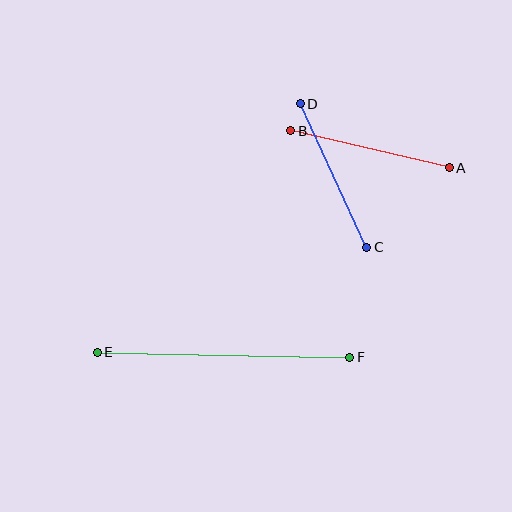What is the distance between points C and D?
The distance is approximately 158 pixels.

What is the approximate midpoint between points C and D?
The midpoint is at approximately (334, 176) pixels.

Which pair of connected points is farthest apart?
Points E and F are farthest apart.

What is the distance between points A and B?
The distance is approximately 163 pixels.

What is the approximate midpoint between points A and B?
The midpoint is at approximately (370, 149) pixels.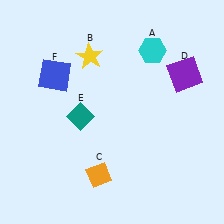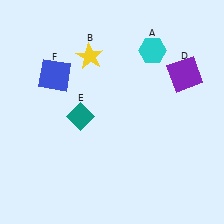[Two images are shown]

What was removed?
The orange diamond (C) was removed in Image 2.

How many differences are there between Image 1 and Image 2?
There is 1 difference between the two images.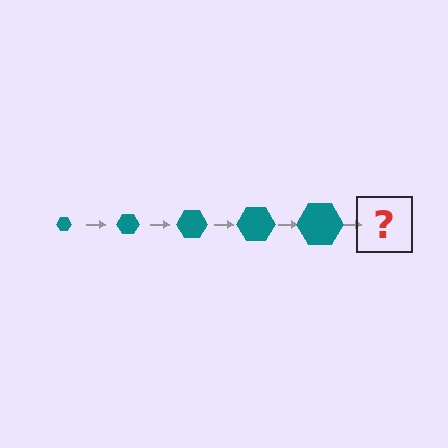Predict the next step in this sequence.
The next step is a teal hexagon, larger than the previous one.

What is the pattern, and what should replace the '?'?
The pattern is that the hexagon gets progressively larger each step. The '?' should be a teal hexagon, larger than the previous one.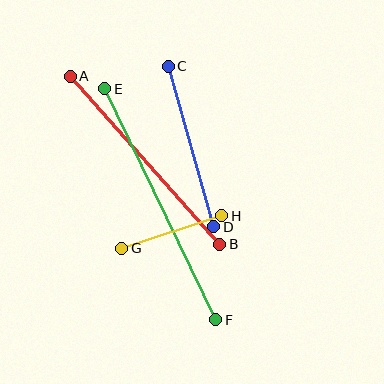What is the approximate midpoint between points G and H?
The midpoint is at approximately (172, 232) pixels.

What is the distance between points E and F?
The distance is approximately 257 pixels.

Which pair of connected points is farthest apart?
Points E and F are farthest apart.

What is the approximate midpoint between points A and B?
The midpoint is at approximately (145, 160) pixels.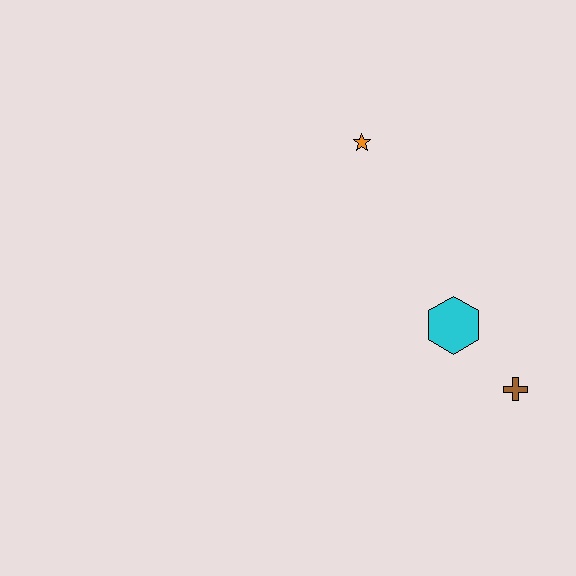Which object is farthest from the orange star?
The brown cross is farthest from the orange star.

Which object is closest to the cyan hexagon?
The brown cross is closest to the cyan hexagon.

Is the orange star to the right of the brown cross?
No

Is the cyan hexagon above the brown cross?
Yes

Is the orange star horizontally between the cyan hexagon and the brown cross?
No